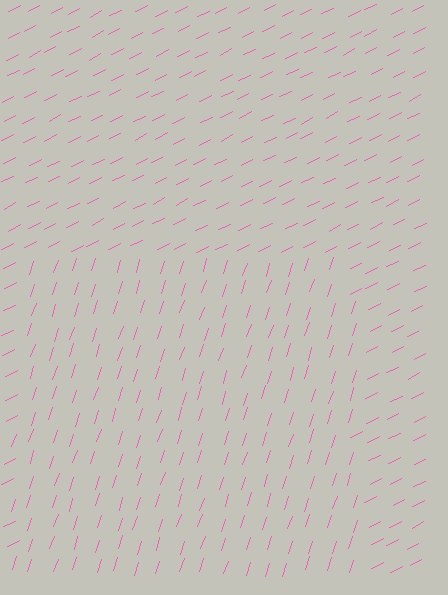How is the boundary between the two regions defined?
The boundary is defined purely by a change in line orientation (approximately 45 degrees difference). All lines are the same color and thickness.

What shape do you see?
I see a rectangle.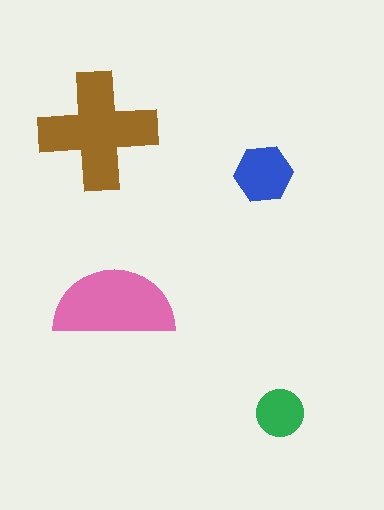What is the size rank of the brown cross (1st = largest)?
1st.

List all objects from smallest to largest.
The green circle, the blue hexagon, the pink semicircle, the brown cross.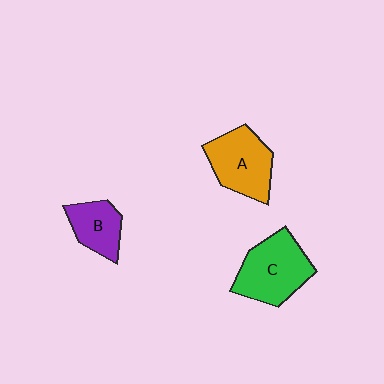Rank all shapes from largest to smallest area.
From largest to smallest: C (green), A (orange), B (purple).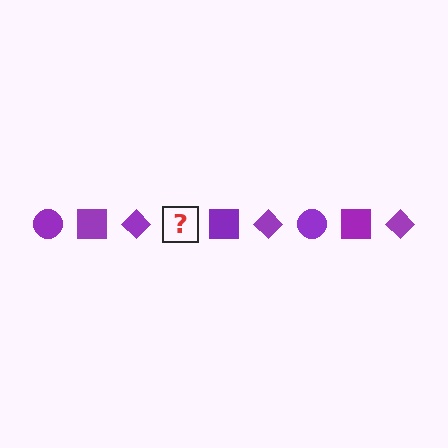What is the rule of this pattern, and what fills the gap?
The rule is that the pattern cycles through circle, square, diamond shapes in purple. The gap should be filled with a purple circle.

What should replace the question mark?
The question mark should be replaced with a purple circle.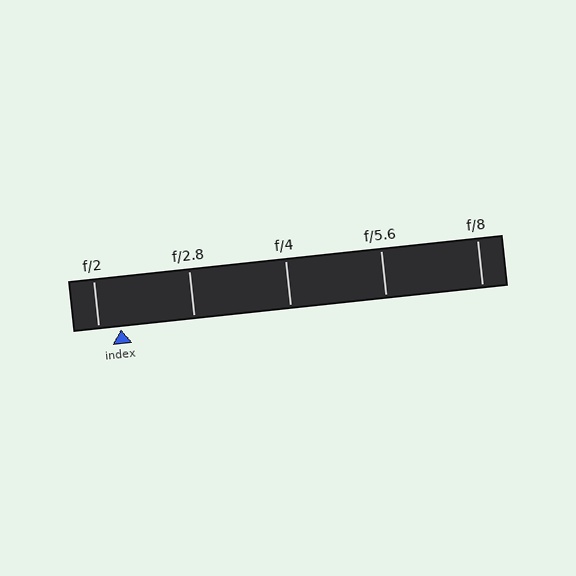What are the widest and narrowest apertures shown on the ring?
The widest aperture shown is f/2 and the narrowest is f/8.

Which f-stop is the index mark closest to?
The index mark is closest to f/2.